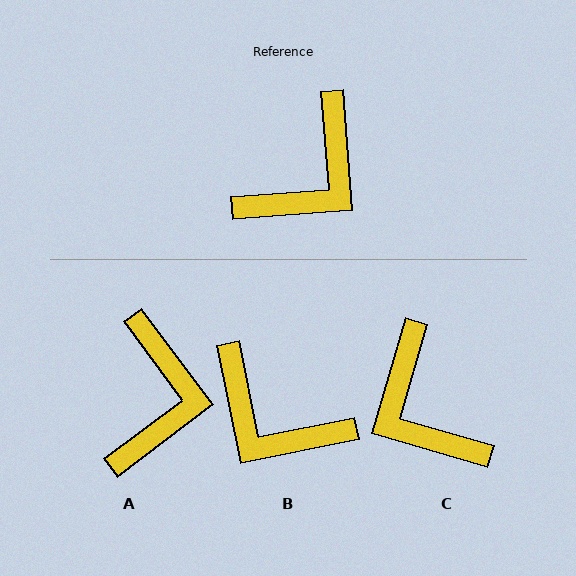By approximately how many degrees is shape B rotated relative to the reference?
Approximately 83 degrees clockwise.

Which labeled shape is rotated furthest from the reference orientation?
C, about 111 degrees away.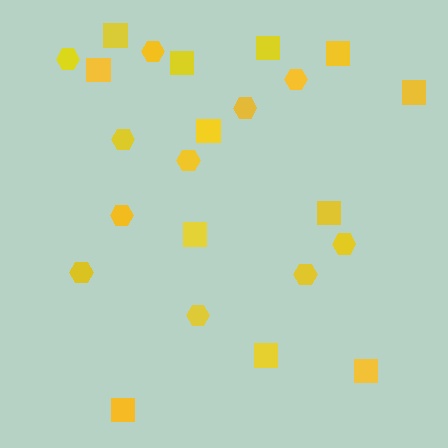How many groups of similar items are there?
There are 2 groups: one group of hexagons (11) and one group of squares (12).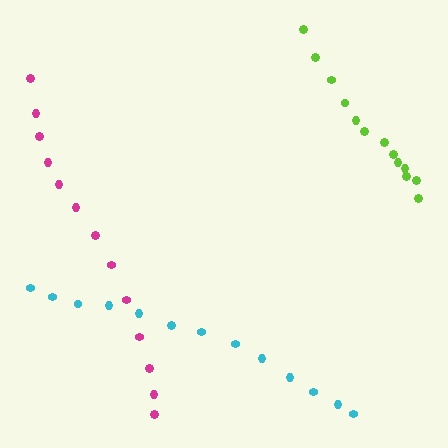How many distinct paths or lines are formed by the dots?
There are 3 distinct paths.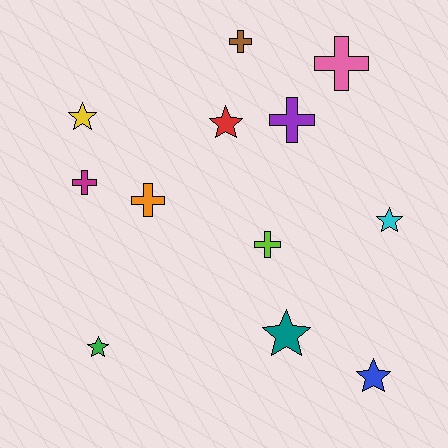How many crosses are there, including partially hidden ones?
There are 6 crosses.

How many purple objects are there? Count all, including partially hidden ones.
There is 1 purple object.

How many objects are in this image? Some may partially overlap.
There are 12 objects.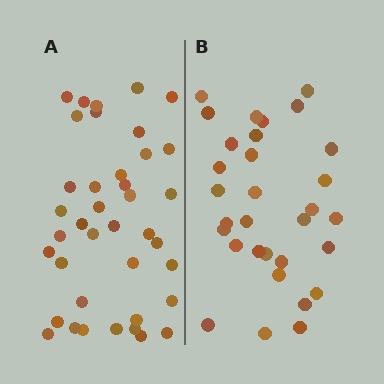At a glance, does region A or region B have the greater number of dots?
Region A (the left region) has more dots.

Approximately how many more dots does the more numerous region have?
Region A has roughly 8 or so more dots than region B.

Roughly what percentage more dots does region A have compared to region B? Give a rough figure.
About 25% more.